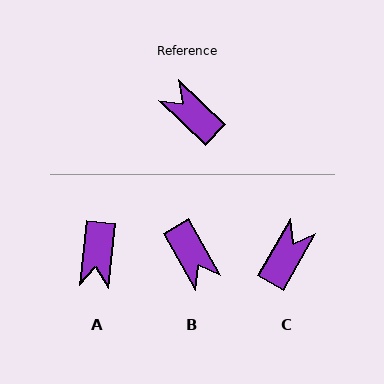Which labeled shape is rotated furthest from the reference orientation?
B, about 163 degrees away.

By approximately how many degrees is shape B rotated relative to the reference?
Approximately 163 degrees counter-clockwise.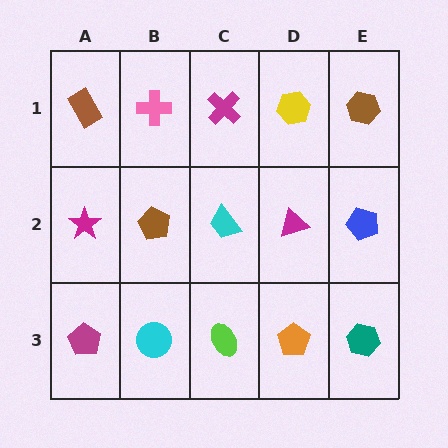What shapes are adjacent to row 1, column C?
A cyan trapezoid (row 2, column C), a pink cross (row 1, column B), a yellow hexagon (row 1, column D).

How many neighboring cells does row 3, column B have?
3.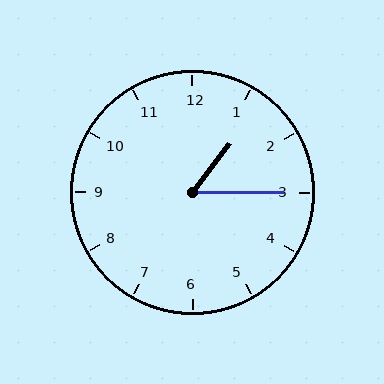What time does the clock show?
1:15.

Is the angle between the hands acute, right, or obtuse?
It is acute.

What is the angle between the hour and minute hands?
Approximately 52 degrees.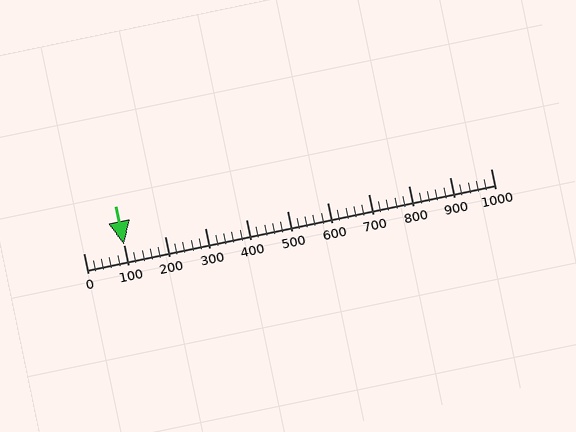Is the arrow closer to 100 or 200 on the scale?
The arrow is closer to 100.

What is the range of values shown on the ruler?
The ruler shows values from 0 to 1000.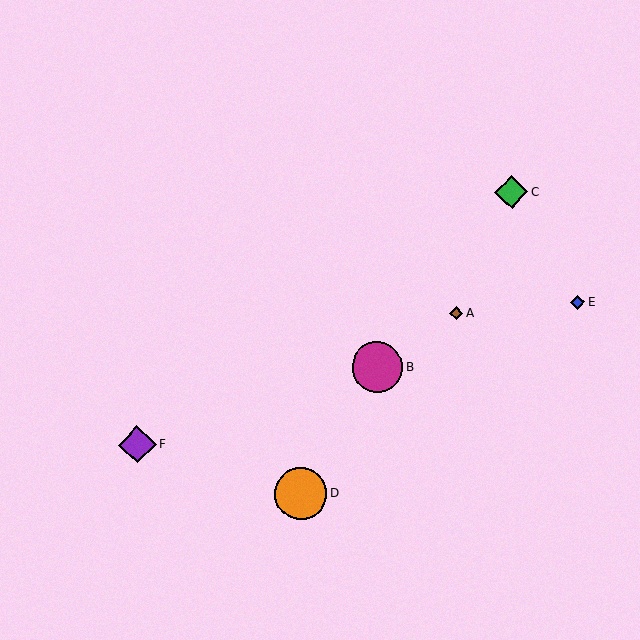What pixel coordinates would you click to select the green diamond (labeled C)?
Click at (512, 192) to select the green diamond C.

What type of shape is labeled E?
Shape E is a blue diamond.